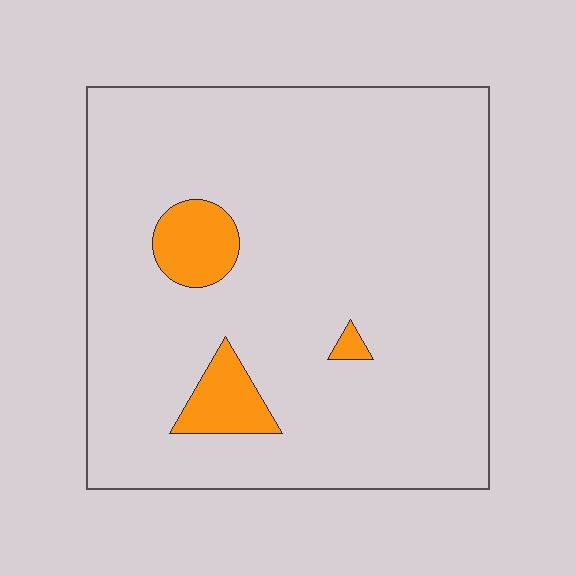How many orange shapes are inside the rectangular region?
3.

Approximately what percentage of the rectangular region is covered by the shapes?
Approximately 10%.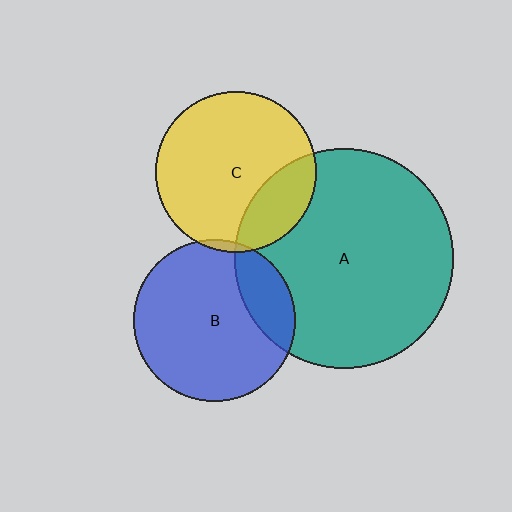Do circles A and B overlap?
Yes.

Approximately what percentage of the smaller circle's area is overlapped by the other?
Approximately 20%.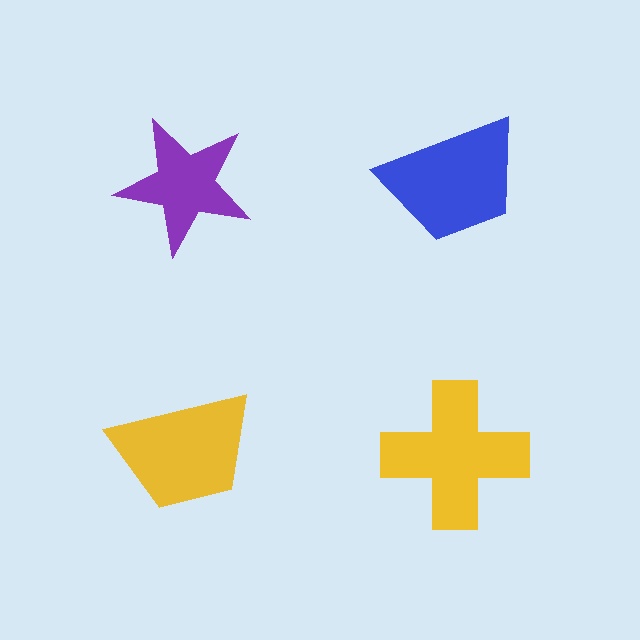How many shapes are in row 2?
2 shapes.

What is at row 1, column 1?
A purple star.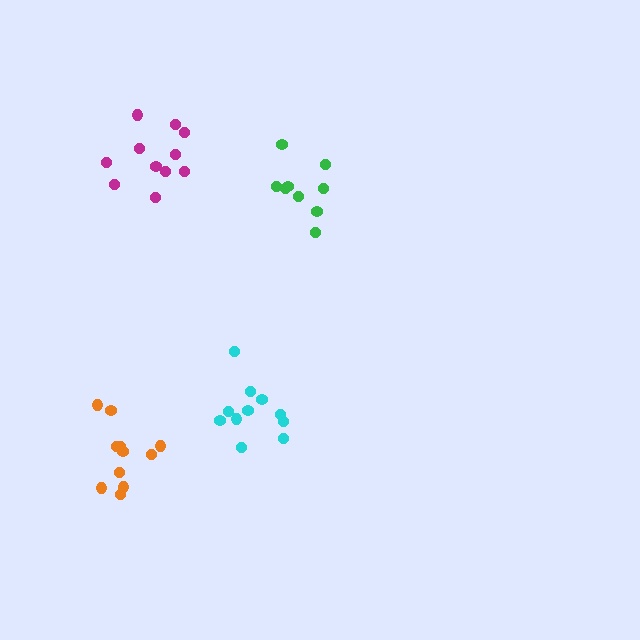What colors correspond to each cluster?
The clusters are colored: green, magenta, orange, cyan.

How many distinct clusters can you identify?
There are 4 distinct clusters.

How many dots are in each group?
Group 1: 9 dots, Group 2: 11 dots, Group 3: 11 dots, Group 4: 11 dots (42 total).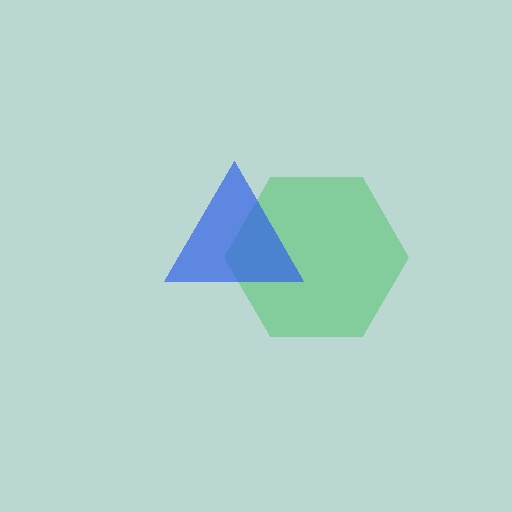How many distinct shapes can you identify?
There are 2 distinct shapes: a green hexagon, a blue triangle.